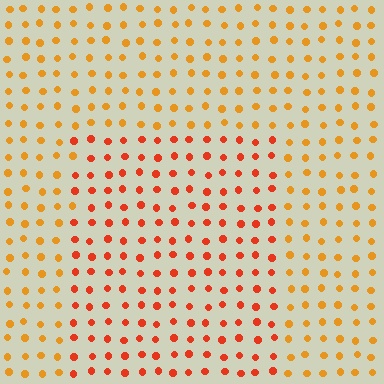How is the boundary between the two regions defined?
The boundary is defined purely by a slight shift in hue (about 29 degrees). Spacing, size, and orientation are identical on both sides.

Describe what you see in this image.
The image is filled with small orange elements in a uniform arrangement. A rectangle-shaped region is visible where the elements are tinted to a slightly different hue, forming a subtle color boundary.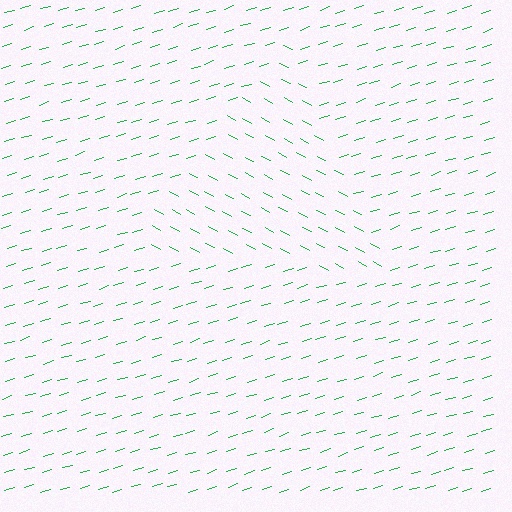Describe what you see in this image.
The image is filled with small green line segments. A triangle region in the image has lines oriented differently from the surrounding lines, creating a visible texture boundary.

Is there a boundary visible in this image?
Yes, there is a texture boundary formed by a change in line orientation.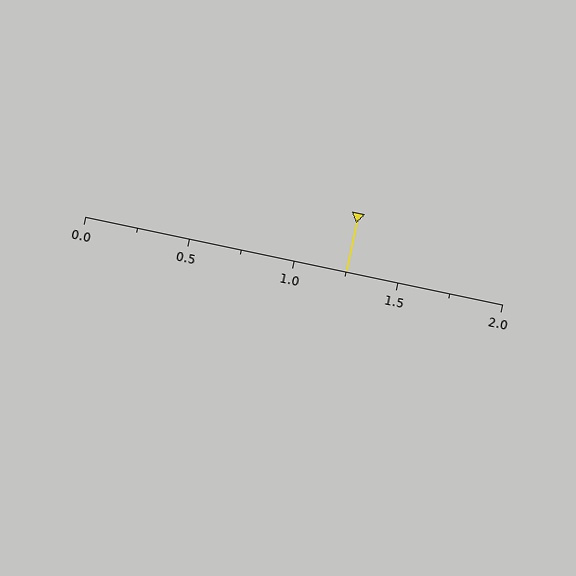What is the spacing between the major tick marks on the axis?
The major ticks are spaced 0.5 apart.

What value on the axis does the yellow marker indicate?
The marker indicates approximately 1.25.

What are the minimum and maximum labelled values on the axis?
The axis runs from 0.0 to 2.0.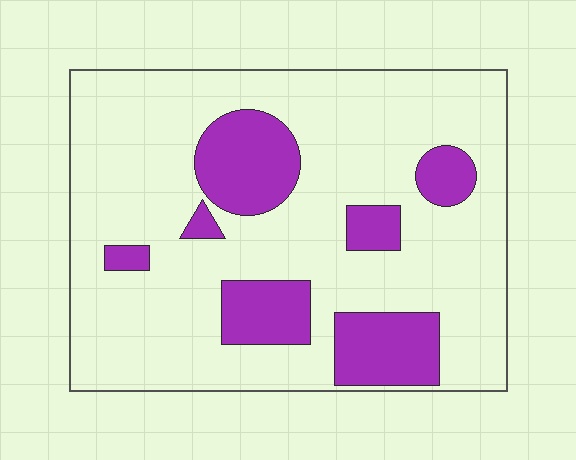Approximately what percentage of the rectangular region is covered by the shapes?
Approximately 20%.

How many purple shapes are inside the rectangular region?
7.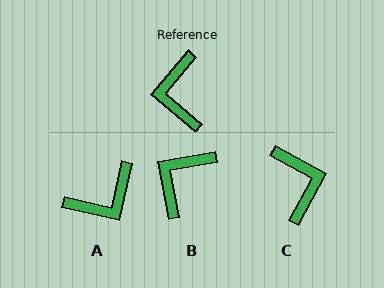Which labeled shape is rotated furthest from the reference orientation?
C, about 169 degrees away.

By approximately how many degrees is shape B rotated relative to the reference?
Approximately 39 degrees clockwise.